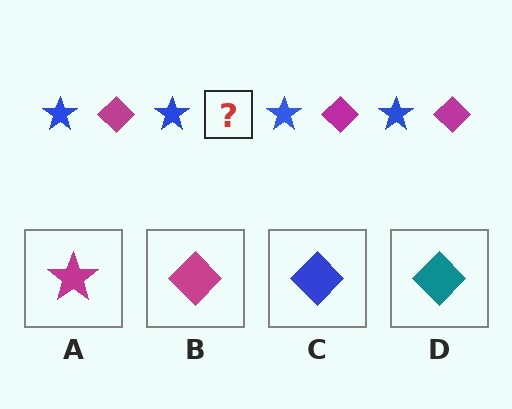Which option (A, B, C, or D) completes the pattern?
B.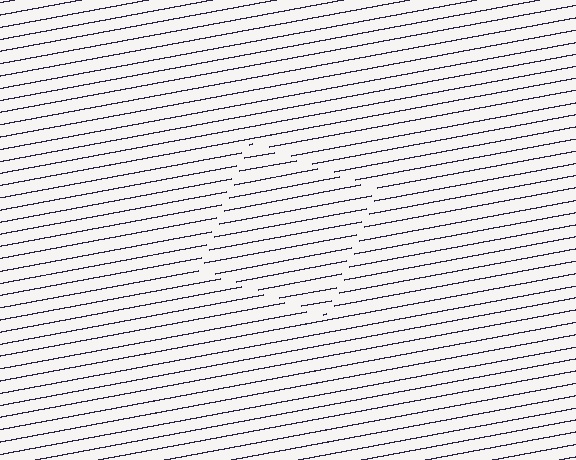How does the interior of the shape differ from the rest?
The interior of the shape contains the same grating, shifted by half a period — the contour is defined by the phase discontinuity where line-ends from the inner and outer gratings abut.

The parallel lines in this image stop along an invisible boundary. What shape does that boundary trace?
An illusory square. The interior of the shape contains the same grating, shifted by half a period — the contour is defined by the phase discontinuity where line-ends from the inner and outer gratings abut.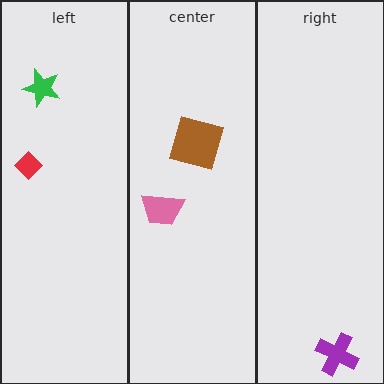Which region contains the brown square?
The center region.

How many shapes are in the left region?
2.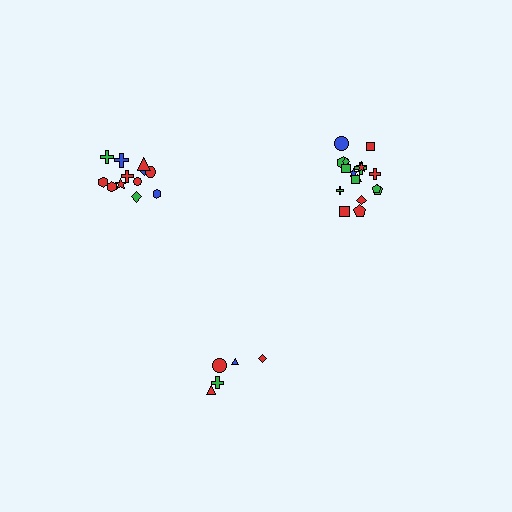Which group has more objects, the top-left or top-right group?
The top-right group.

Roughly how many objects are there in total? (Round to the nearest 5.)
Roughly 35 objects in total.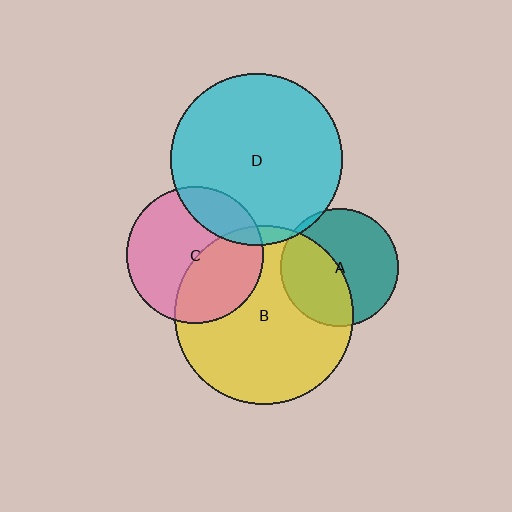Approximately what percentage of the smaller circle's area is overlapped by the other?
Approximately 20%.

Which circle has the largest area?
Circle B (yellow).